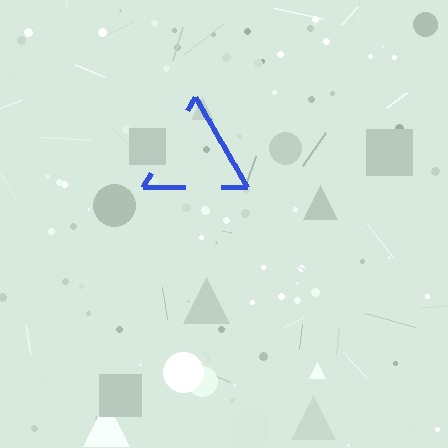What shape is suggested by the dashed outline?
The dashed outline suggests a triangle.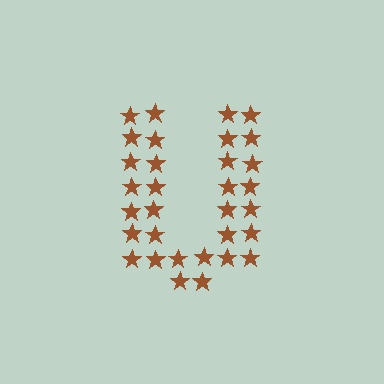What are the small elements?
The small elements are stars.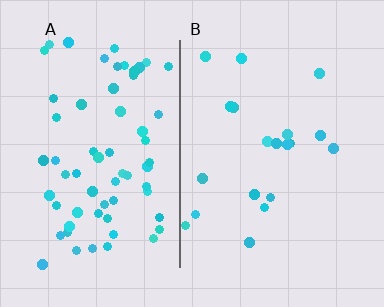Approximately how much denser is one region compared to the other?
Approximately 3.3× — region A over region B.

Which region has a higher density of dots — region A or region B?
A (the left).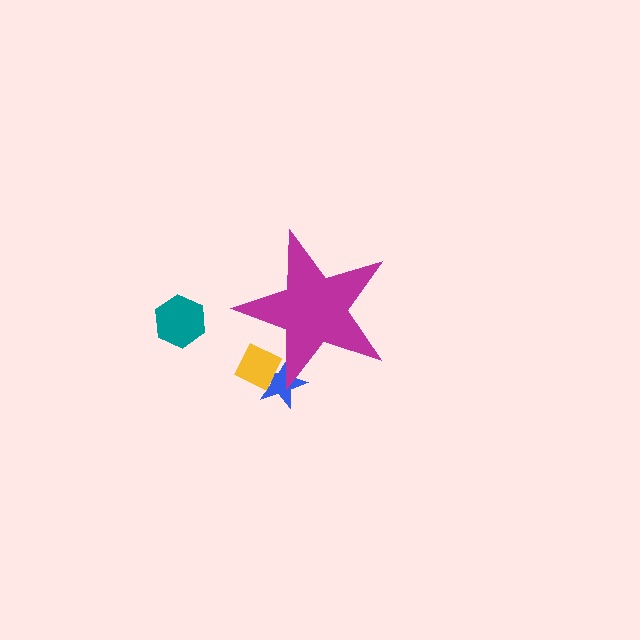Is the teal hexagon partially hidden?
No, the teal hexagon is fully visible.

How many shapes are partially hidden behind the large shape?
2 shapes are partially hidden.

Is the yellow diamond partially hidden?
Yes, the yellow diamond is partially hidden behind the magenta star.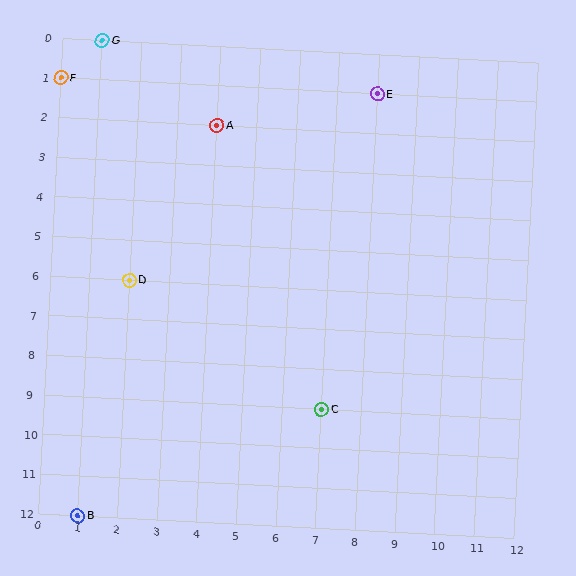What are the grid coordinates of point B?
Point B is at grid coordinates (1, 12).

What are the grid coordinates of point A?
Point A is at grid coordinates (4, 2).